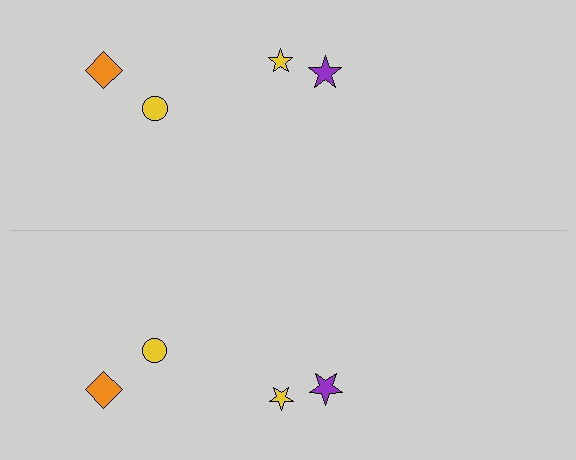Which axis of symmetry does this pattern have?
The pattern has a horizontal axis of symmetry running through the center of the image.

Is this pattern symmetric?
Yes, this pattern has bilateral (reflection) symmetry.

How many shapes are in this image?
There are 8 shapes in this image.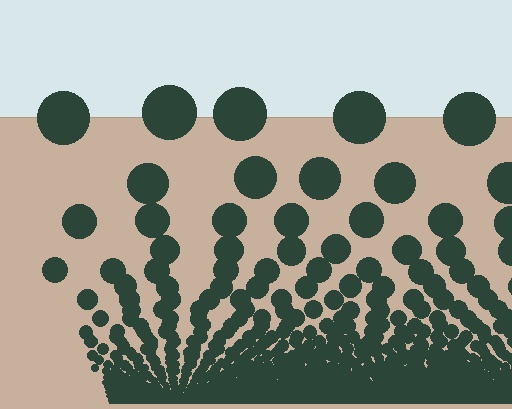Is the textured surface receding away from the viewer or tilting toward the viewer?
The surface appears to tilt toward the viewer. Texture elements get larger and sparser toward the top.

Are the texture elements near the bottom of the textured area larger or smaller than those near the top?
Smaller. The gradient is inverted — elements near the bottom are smaller and denser.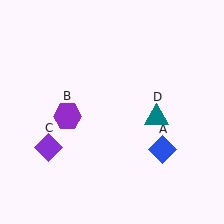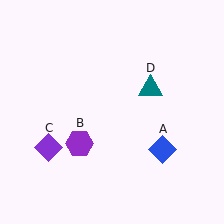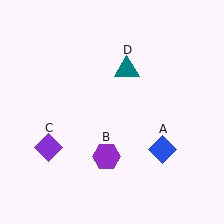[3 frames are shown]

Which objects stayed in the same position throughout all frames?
Blue diamond (object A) and purple diamond (object C) remained stationary.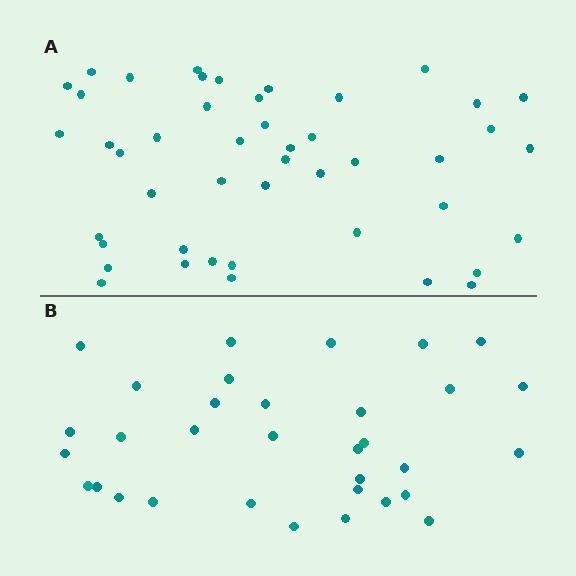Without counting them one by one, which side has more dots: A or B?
Region A (the top region) has more dots.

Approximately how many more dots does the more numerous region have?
Region A has approximately 15 more dots than region B.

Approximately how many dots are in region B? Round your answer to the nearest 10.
About 30 dots. (The exact count is 33, which rounds to 30.)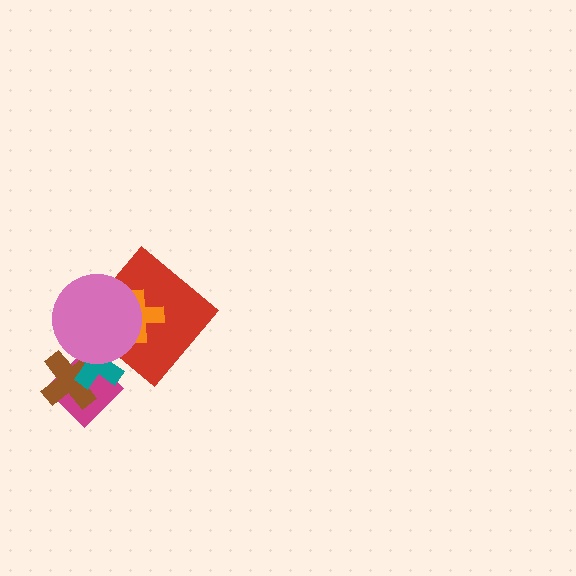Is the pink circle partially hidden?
No, no other shape covers it.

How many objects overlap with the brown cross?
3 objects overlap with the brown cross.